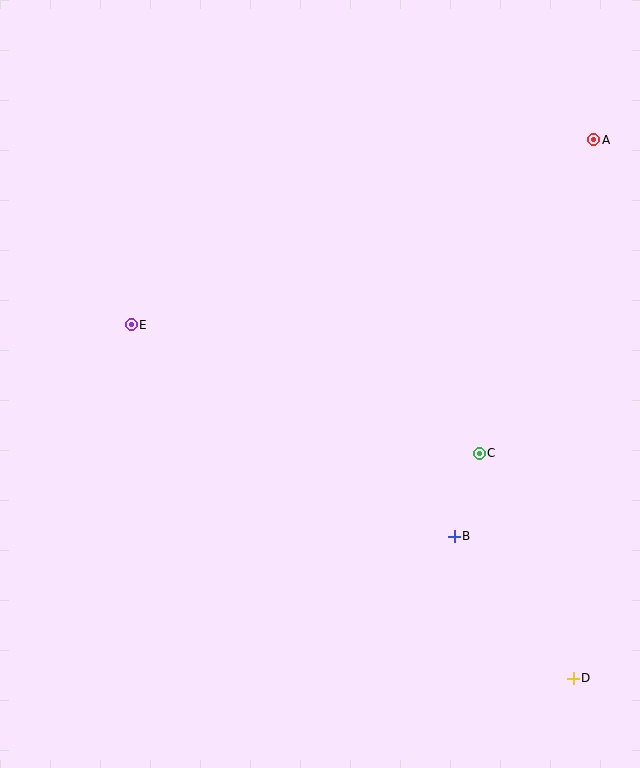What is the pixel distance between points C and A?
The distance between C and A is 334 pixels.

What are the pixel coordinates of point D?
Point D is at (573, 678).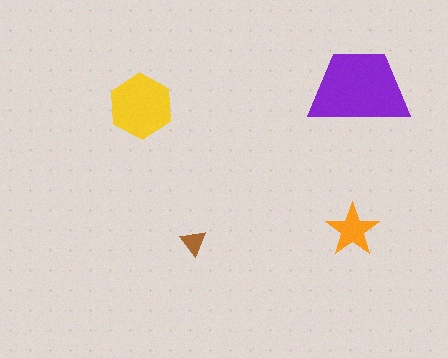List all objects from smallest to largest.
The brown triangle, the orange star, the yellow hexagon, the purple trapezoid.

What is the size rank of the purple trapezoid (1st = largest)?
1st.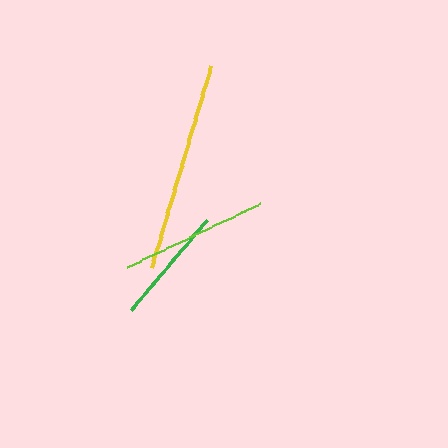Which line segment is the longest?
The yellow line is the longest at approximately 210 pixels.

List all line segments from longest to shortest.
From longest to shortest: yellow, lime, green.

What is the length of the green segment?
The green segment is approximately 118 pixels long.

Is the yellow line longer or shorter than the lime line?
The yellow line is longer than the lime line.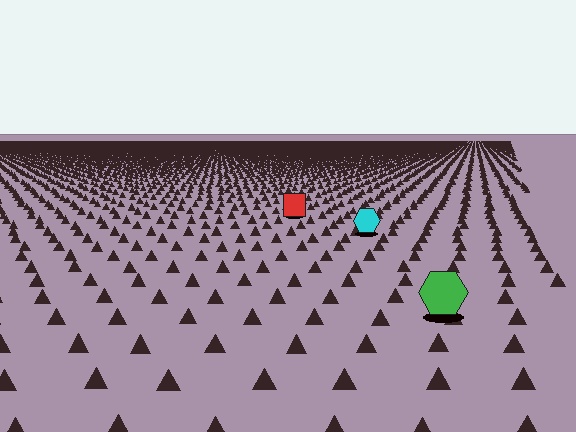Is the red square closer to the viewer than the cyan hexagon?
No. The cyan hexagon is closer — you can tell from the texture gradient: the ground texture is coarser near it.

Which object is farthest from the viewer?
The red square is farthest from the viewer. It appears smaller and the ground texture around it is denser.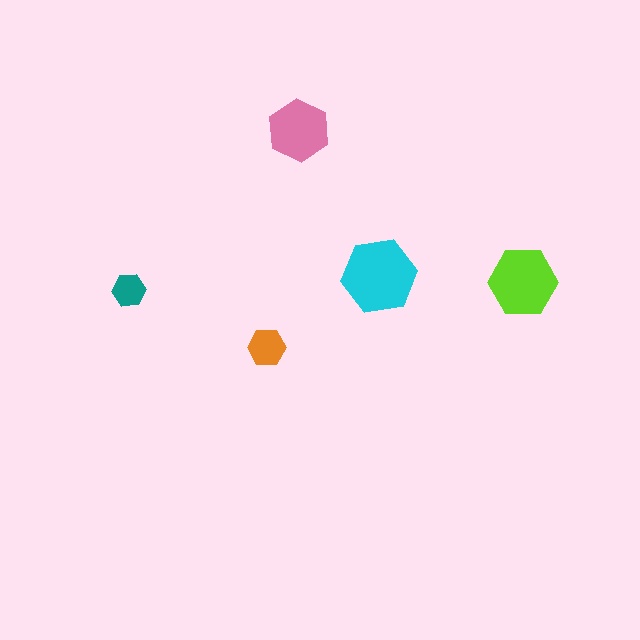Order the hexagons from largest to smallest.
the cyan one, the lime one, the pink one, the orange one, the teal one.